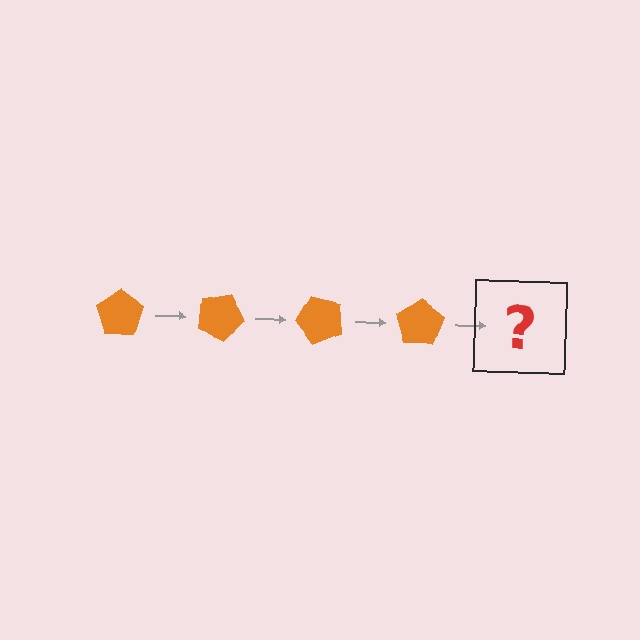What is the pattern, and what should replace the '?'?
The pattern is that the pentagon rotates 25 degrees each step. The '?' should be an orange pentagon rotated 100 degrees.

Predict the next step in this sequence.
The next step is an orange pentagon rotated 100 degrees.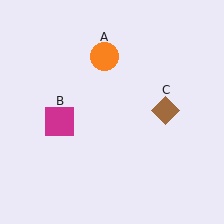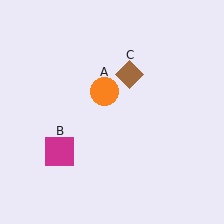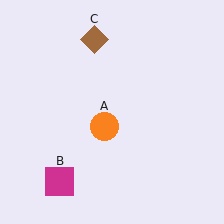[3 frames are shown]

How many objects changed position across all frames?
3 objects changed position: orange circle (object A), magenta square (object B), brown diamond (object C).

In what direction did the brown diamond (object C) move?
The brown diamond (object C) moved up and to the left.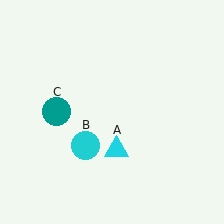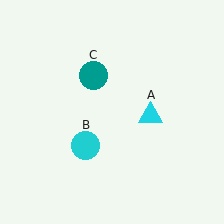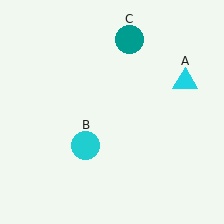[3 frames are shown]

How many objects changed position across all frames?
2 objects changed position: cyan triangle (object A), teal circle (object C).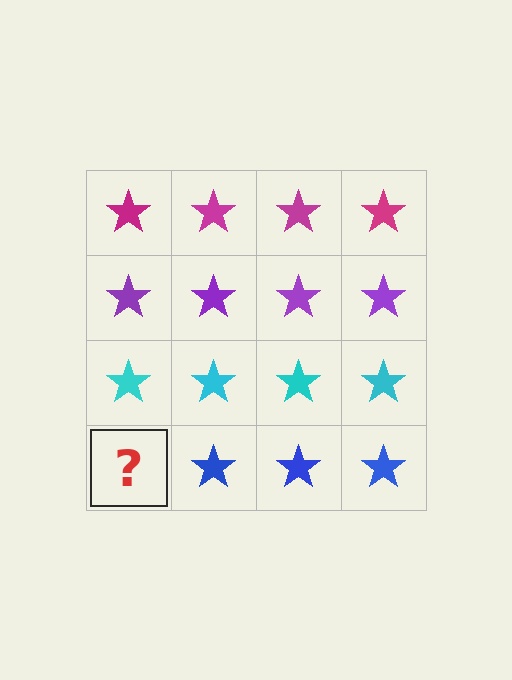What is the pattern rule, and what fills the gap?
The rule is that each row has a consistent color. The gap should be filled with a blue star.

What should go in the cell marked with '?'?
The missing cell should contain a blue star.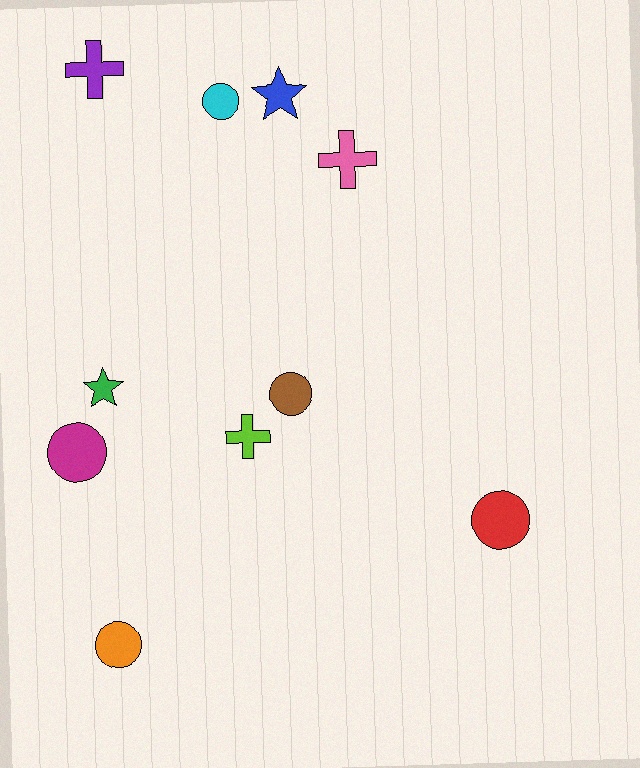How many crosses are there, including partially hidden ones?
There are 3 crosses.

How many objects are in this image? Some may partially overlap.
There are 10 objects.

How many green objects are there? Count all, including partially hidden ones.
There is 1 green object.